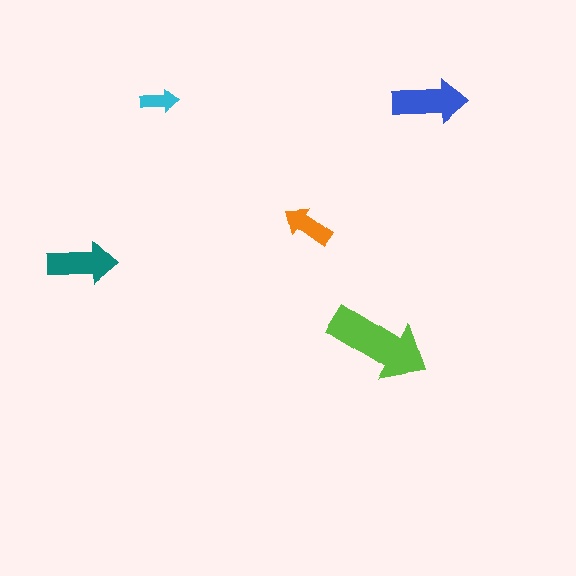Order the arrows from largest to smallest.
the lime one, the blue one, the teal one, the orange one, the cyan one.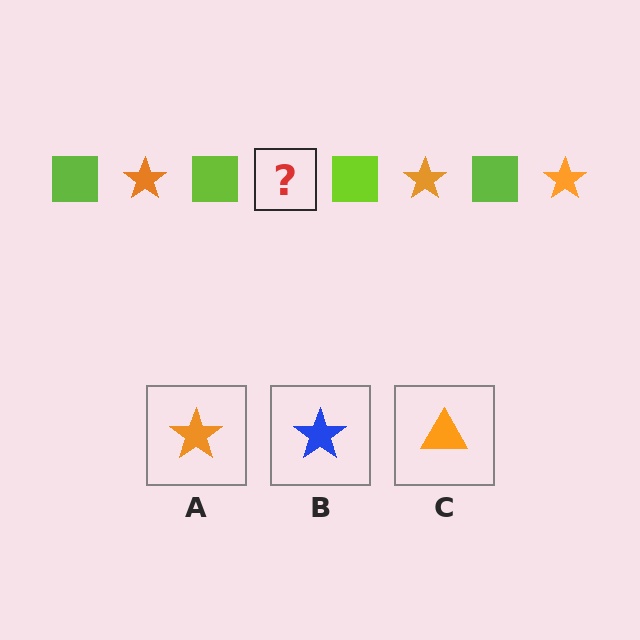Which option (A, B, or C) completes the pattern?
A.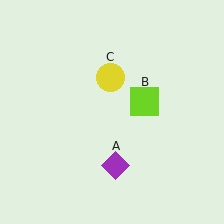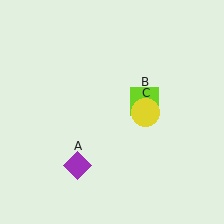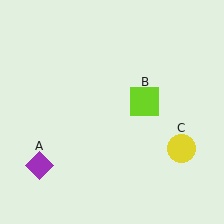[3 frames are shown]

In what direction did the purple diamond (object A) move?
The purple diamond (object A) moved left.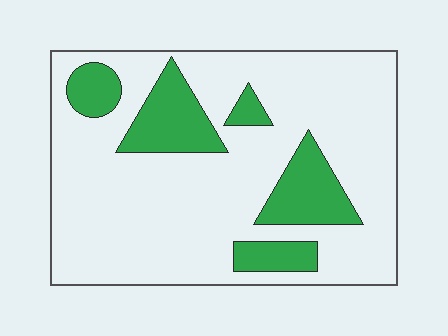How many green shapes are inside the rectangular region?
5.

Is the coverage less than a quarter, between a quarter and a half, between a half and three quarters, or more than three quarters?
Less than a quarter.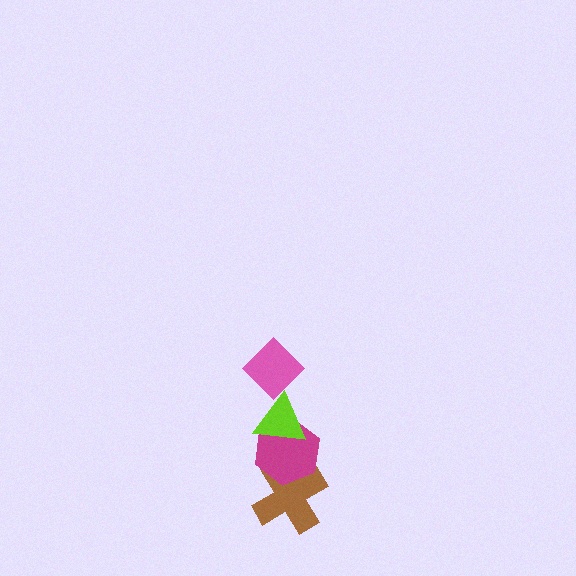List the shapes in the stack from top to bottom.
From top to bottom: the pink diamond, the lime triangle, the magenta hexagon, the brown cross.